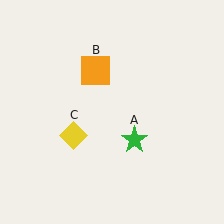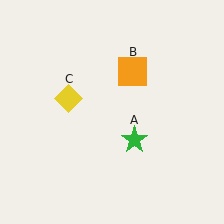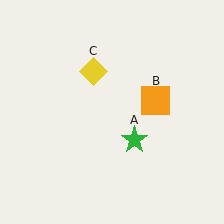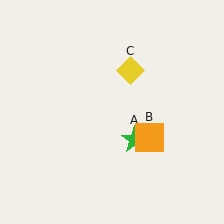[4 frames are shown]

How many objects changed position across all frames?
2 objects changed position: orange square (object B), yellow diamond (object C).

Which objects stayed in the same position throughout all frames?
Green star (object A) remained stationary.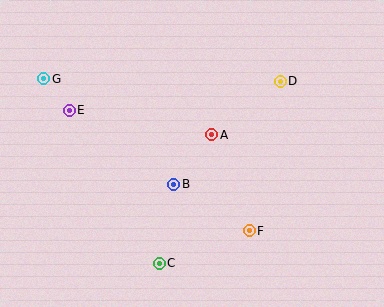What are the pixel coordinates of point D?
Point D is at (280, 81).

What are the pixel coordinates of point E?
Point E is at (69, 110).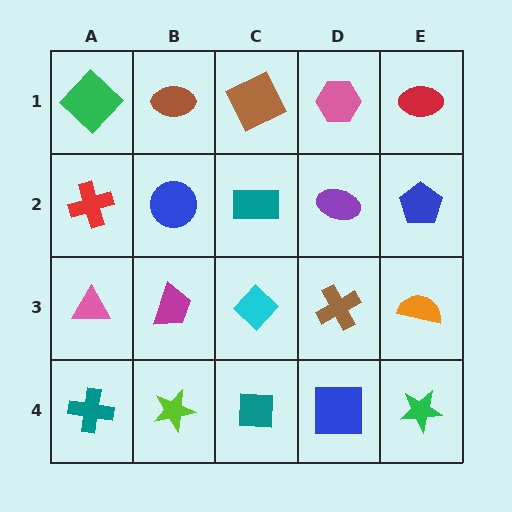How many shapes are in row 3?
5 shapes.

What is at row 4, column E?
A green star.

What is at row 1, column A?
A green diamond.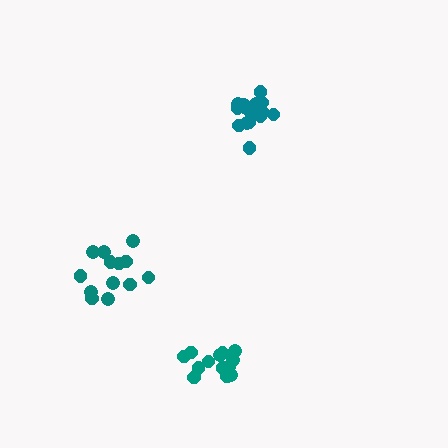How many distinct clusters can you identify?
There are 3 distinct clusters.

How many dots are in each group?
Group 1: 13 dots, Group 2: 18 dots, Group 3: 13 dots (44 total).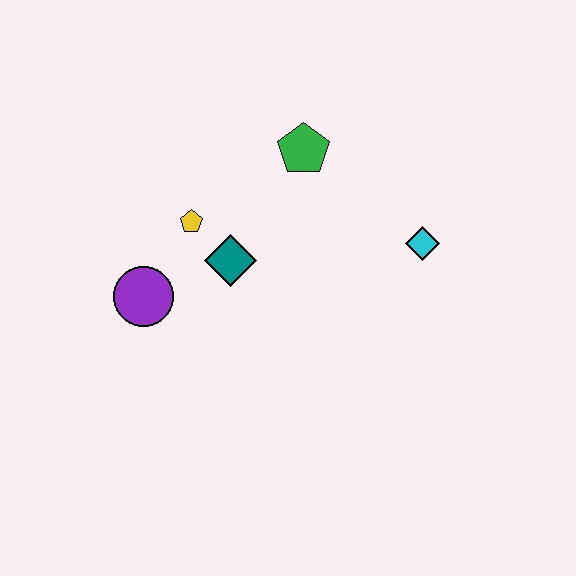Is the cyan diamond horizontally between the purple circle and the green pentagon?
No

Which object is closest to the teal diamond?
The yellow pentagon is closest to the teal diamond.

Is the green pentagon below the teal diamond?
No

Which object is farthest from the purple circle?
The cyan diamond is farthest from the purple circle.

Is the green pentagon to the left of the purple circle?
No